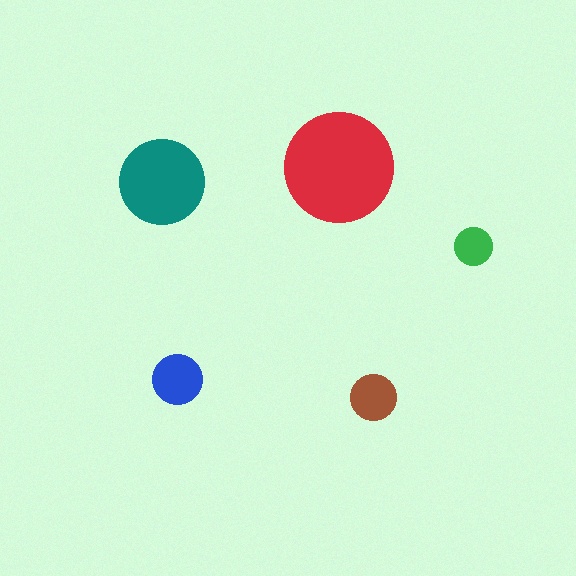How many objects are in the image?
There are 5 objects in the image.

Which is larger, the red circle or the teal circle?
The red one.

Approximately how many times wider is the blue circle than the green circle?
About 1.5 times wider.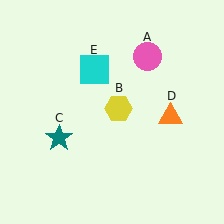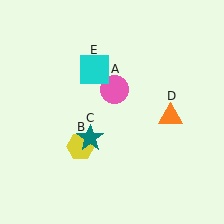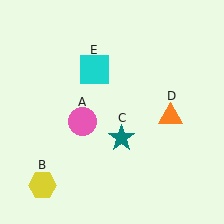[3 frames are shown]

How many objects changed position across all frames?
3 objects changed position: pink circle (object A), yellow hexagon (object B), teal star (object C).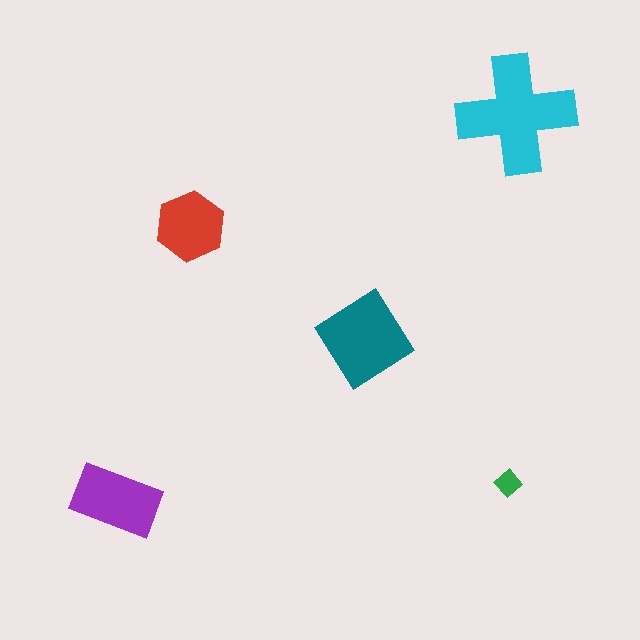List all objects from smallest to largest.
The green diamond, the red hexagon, the purple rectangle, the teal diamond, the cyan cross.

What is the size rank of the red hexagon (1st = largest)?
4th.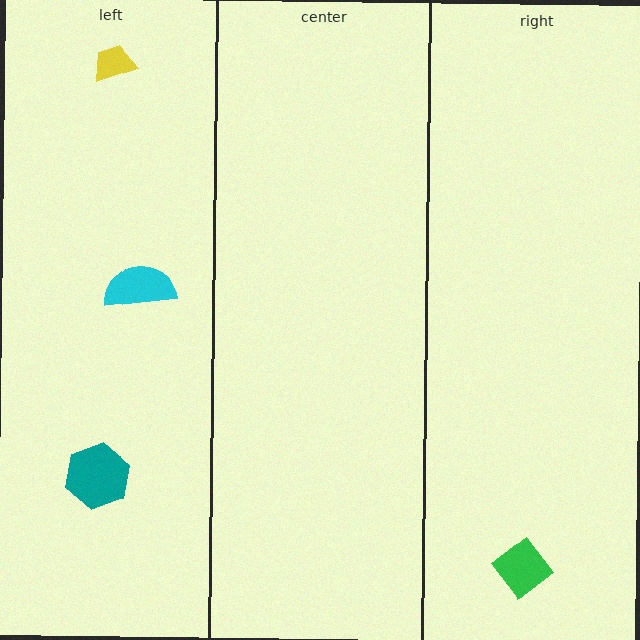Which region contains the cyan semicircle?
The left region.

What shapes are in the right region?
The green diamond.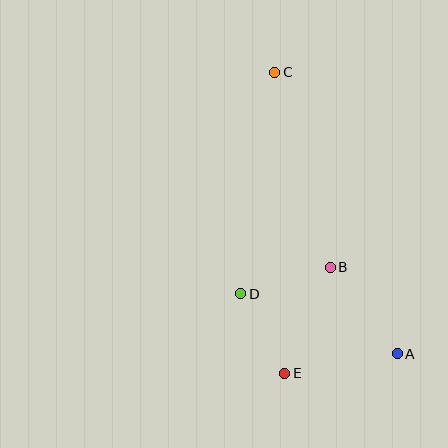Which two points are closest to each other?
Points D and E are closest to each other.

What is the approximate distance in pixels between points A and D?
The distance between A and D is approximately 168 pixels.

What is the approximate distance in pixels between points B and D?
The distance between B and D is approximately 93 pixels.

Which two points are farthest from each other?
Points A and C are farthest from each other.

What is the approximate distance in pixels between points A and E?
The distance between A and E is approximately 115 pixels.